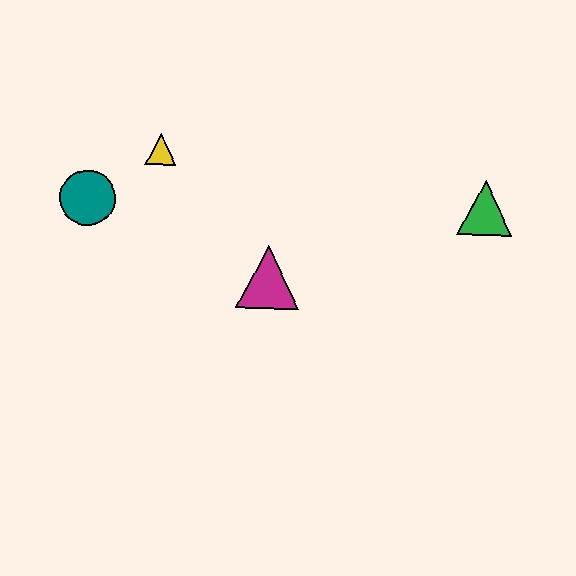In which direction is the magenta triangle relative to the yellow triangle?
The magenta triangle is below the yellow triangle.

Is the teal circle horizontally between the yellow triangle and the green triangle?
No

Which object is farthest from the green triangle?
The teal circle is farthest from the green triangle.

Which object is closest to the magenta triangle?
The yellow triangle is closest to the magenta triangle.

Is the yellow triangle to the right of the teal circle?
Yes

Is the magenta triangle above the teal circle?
No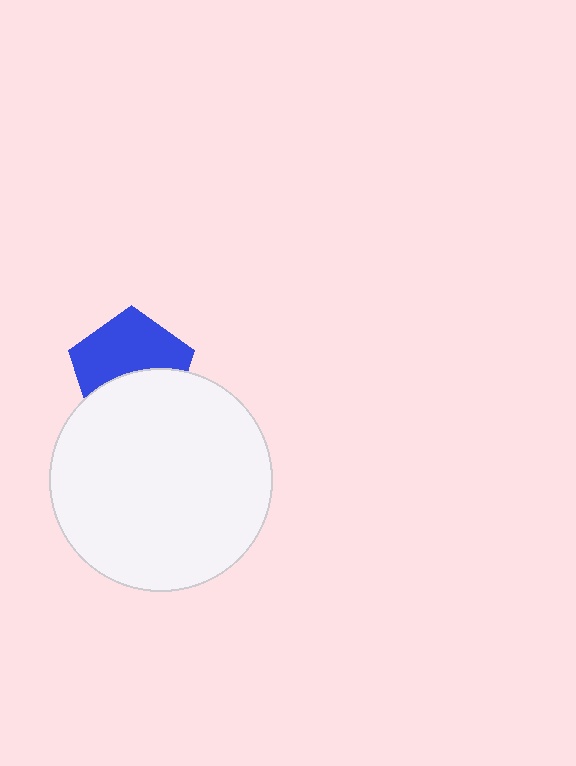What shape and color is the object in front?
The object in front is a white circle.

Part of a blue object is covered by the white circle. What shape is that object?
It is a pentagon.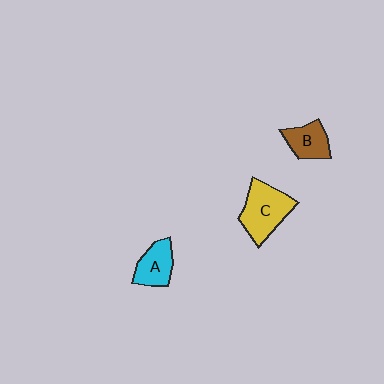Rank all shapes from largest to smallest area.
From largest to smallest: C (yellow), A (cyan), B (brown).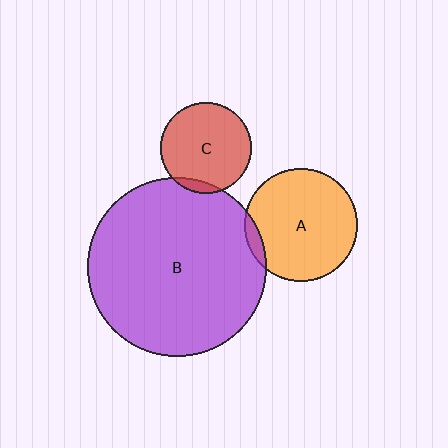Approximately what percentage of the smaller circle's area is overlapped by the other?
Approximately 5%.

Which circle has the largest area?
Circle B (purple).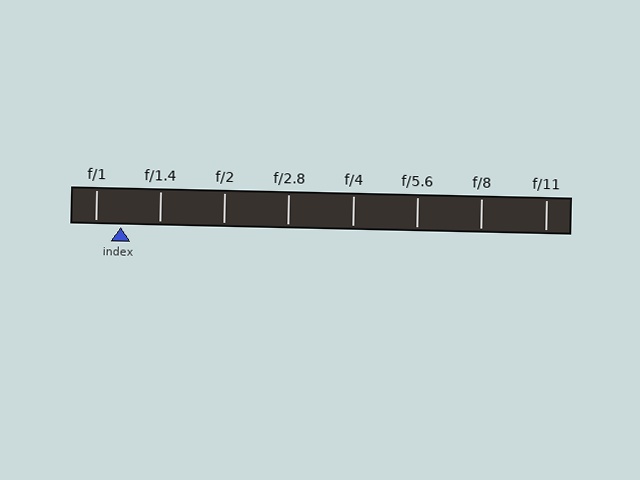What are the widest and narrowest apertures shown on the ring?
The widest aperture shown is f/1 and the narrowest is f/11.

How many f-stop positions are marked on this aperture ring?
There are 8 f-stop positions marked.